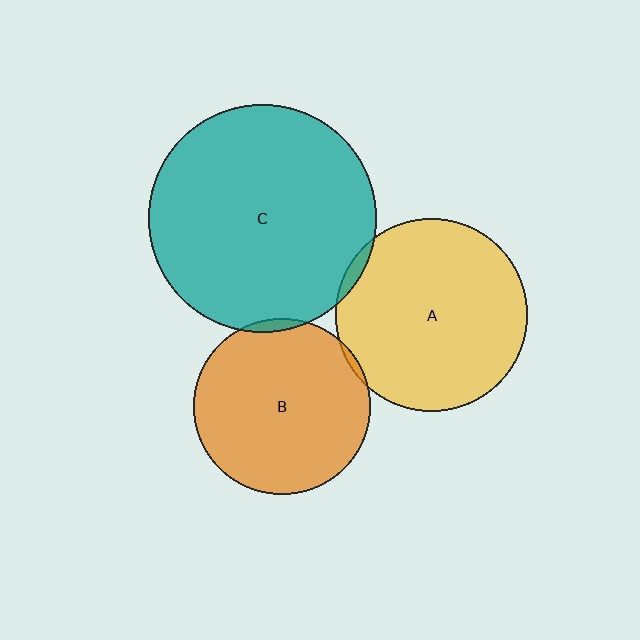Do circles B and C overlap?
Yes.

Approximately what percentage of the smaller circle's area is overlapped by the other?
Approximately 5%.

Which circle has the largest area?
Circle C (teal).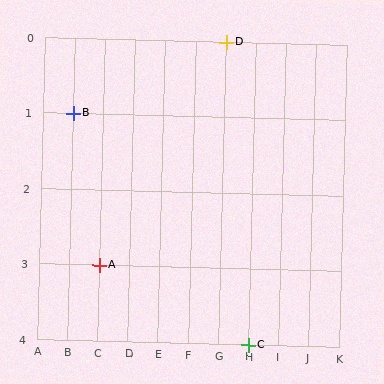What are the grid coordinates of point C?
Point C is at grid coordinates (H, 4).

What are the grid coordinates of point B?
Point B is at grid coordinates (B, 1).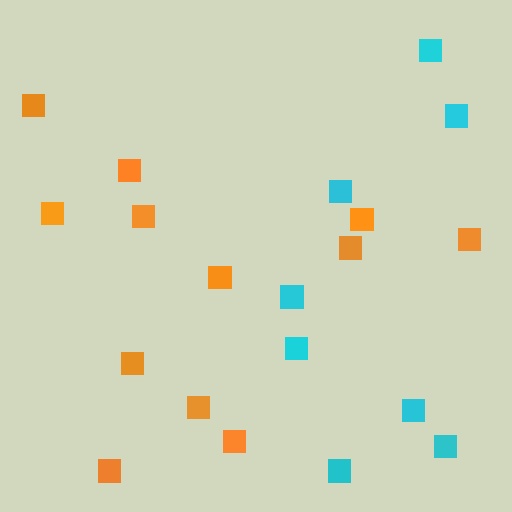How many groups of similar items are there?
There are 2 groups: one group of orange squares (12) and one group of cyan squares (8).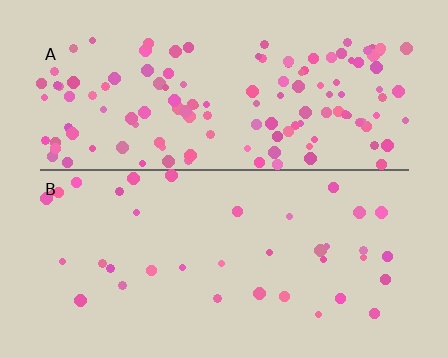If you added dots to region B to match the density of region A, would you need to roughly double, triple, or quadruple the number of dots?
Approximately quadruple.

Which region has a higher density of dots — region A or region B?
A (the top).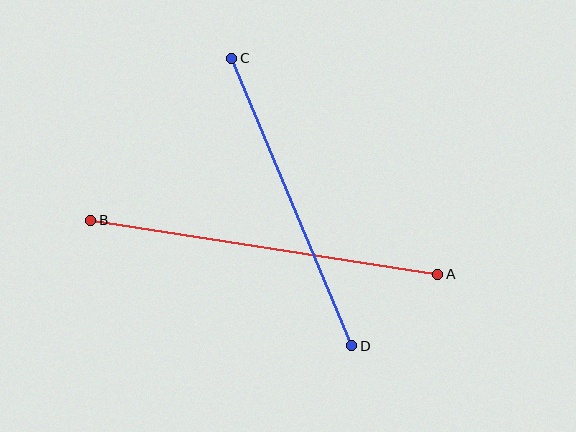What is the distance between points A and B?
The distance is approximately 351 pixels.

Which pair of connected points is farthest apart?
Points A and B are farthest apart.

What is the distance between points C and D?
The distance is approximately 311 pixels.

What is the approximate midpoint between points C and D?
The midpoint is at approximately (292, 202) pixels.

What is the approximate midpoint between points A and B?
The midpoint is at approximately (264, 247) pixels.